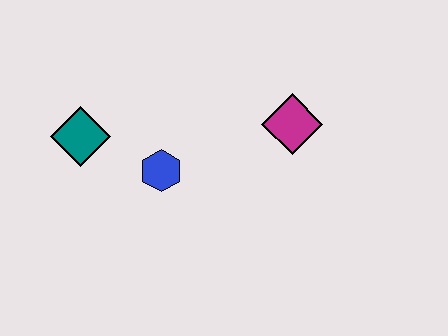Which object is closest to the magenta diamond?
The blue hexagon is closest to the magenta diamond.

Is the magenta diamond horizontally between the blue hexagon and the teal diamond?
No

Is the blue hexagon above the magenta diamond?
No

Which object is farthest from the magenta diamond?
The teal diamond is farthest from the magenta diamond.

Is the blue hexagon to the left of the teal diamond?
No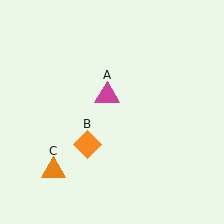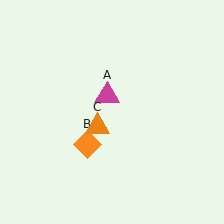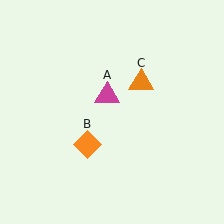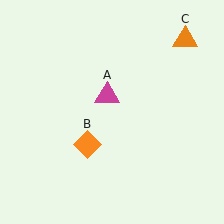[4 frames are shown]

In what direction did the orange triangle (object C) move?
The orange triangle (object C) moved up and to the right.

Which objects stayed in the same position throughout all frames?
Magenta triangle (object A) and orange diamond (object B) remained stationary.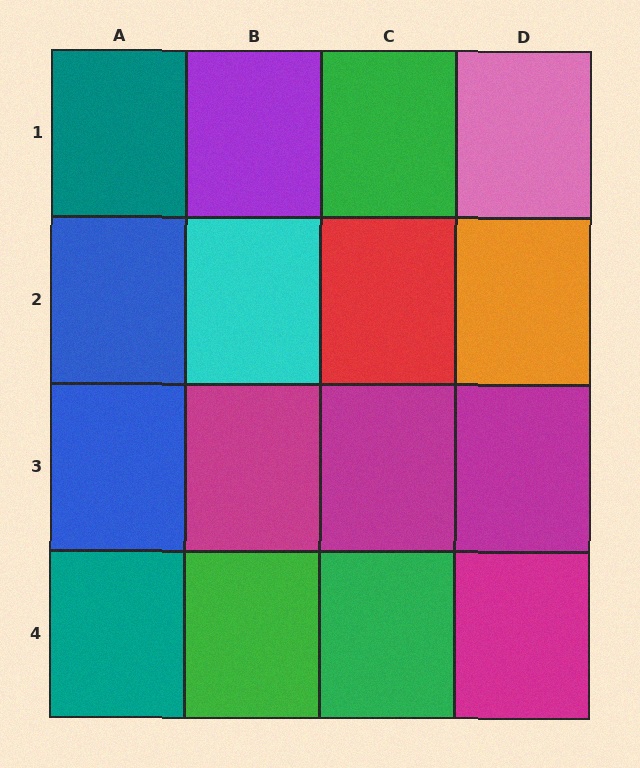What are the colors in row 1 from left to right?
Teal, purple, green, pink.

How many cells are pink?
1 cell is pink.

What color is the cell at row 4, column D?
Magenta.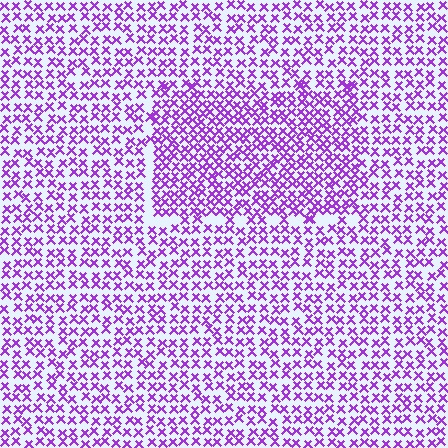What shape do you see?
I see a rectangle.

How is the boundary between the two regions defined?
The boundary is defined by a change in element density (approximately 1.6x ratio). All elements are the same color, size, and shape.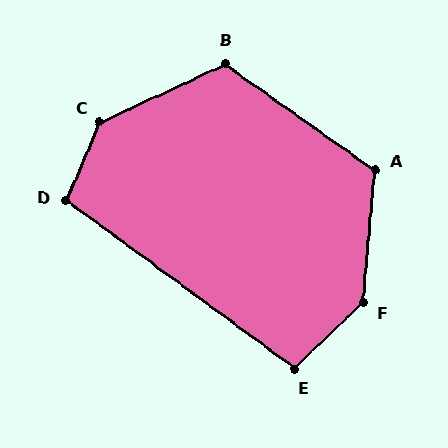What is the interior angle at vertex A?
Approximately 121 degrees (obtuse).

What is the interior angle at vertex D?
Approximately 102 degrees (obtuse).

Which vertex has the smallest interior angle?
E, at approximately 101 degrees.